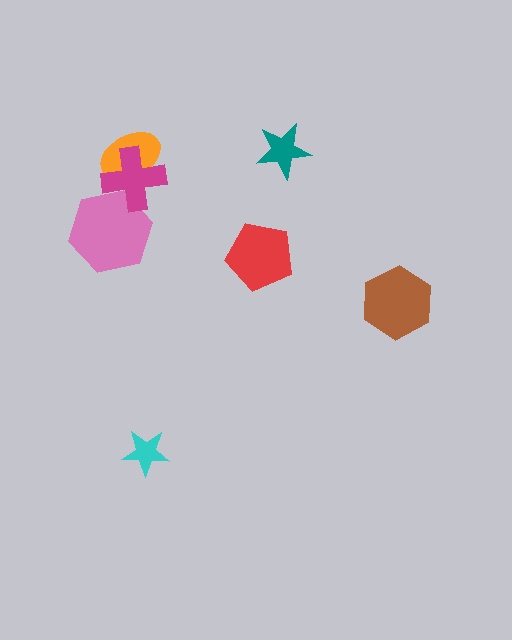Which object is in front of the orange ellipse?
The magenta cross is in front of the orange ellipse.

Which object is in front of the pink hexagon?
The magenta cross is in front of the pink hexagon.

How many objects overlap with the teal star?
0 objects overlap with the teal star.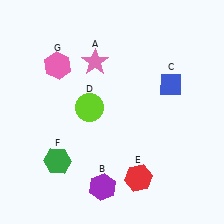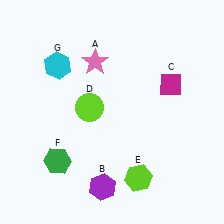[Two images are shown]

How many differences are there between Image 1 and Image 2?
There are 3 differences between the two images.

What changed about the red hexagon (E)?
In Image 1, E is red. In Image 2, it changed to lime.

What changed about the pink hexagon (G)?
In Image 1, G is pink. In Image 2, it changed to cyan.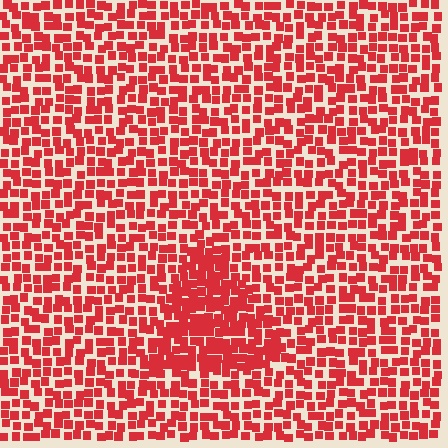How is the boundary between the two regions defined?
The boundary is defined by a change in element density (approximately 1.6x ratio). All elements are the same color, size, and shape.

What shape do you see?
I see a triangle.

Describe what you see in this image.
The image contains small red elements arranged at two different densities. A triangle-shaped region is visible where the elements are more densely packed than the surrounding area.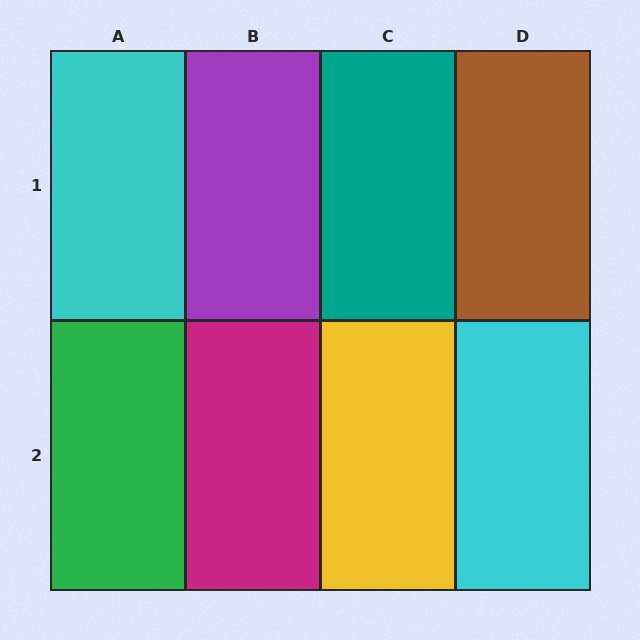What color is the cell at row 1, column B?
Purple.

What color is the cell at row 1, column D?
Brown.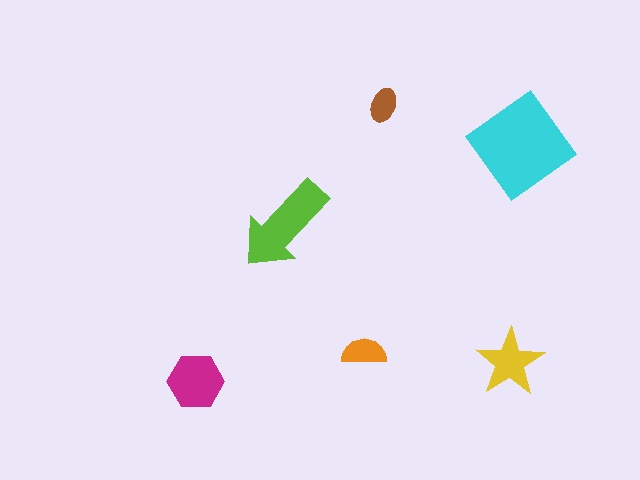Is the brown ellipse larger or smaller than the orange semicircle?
Smaller.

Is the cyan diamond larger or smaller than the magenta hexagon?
Larger.